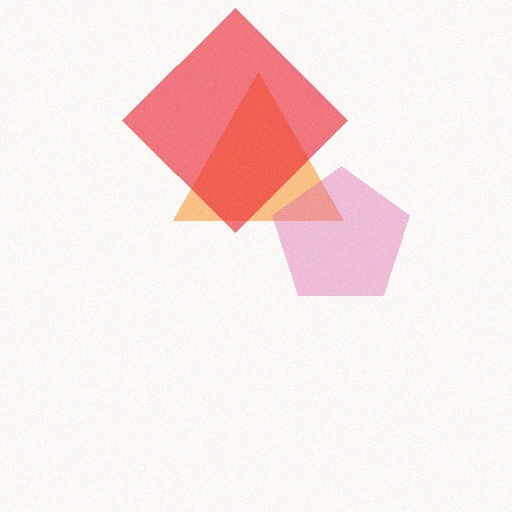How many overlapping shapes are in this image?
There are 3 overlapping shapes in the image.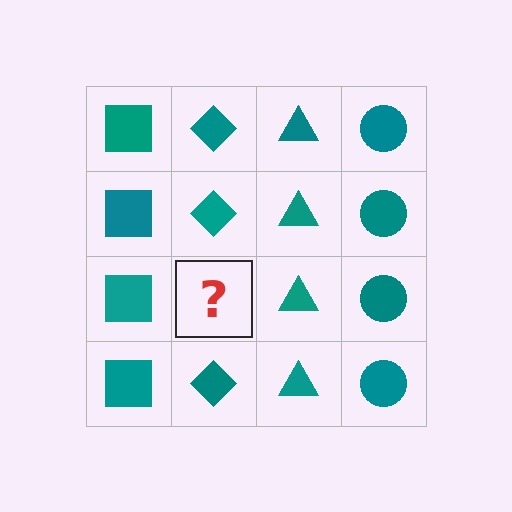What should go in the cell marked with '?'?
The missing cell should contain a teal diamond.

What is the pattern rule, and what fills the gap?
The rule is that each column has a consistent shape. The gap should be filled with a teal diamond.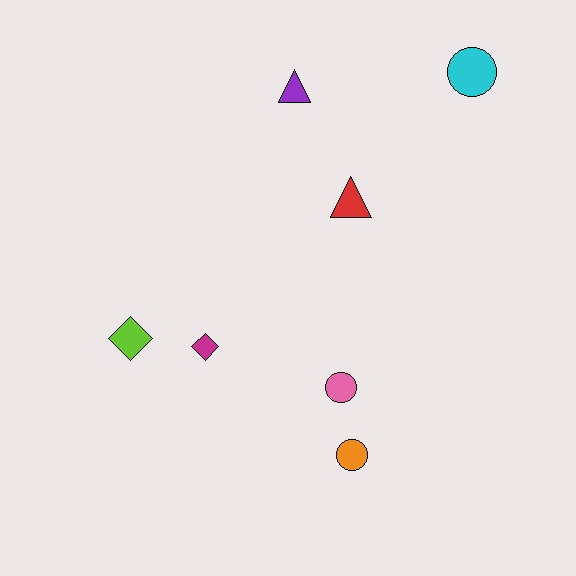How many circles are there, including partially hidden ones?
There are 3 circles.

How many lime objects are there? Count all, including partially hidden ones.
There is 1 lime object.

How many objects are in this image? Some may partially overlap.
There are 7 objects.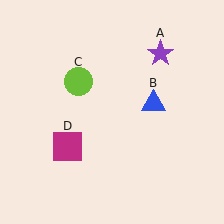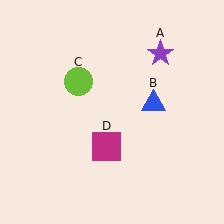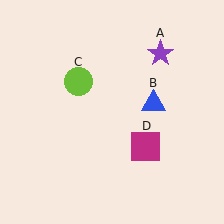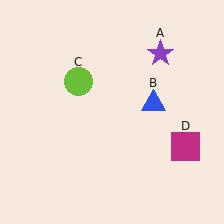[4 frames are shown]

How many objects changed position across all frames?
1 object changed position: magenta square (object D).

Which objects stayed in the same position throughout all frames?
Purple star (object A) and blue triangle (object B) and lime circle (object C) remained stationary.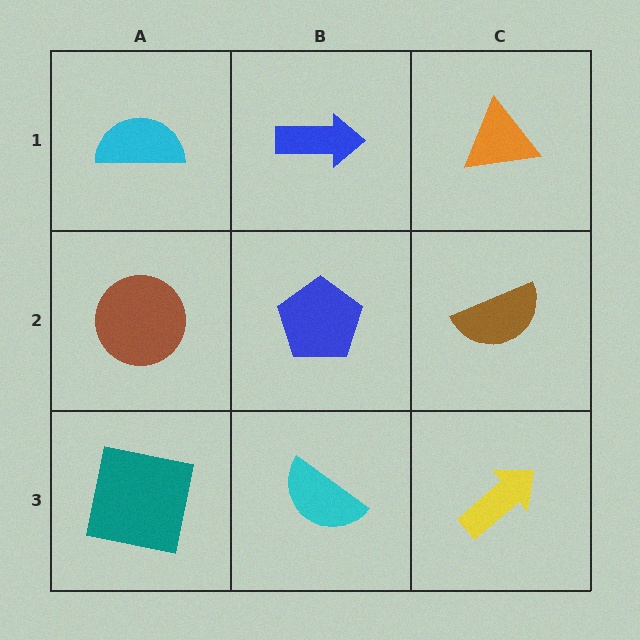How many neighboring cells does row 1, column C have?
2.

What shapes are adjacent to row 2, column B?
A blue arrow (row 1, column B), a cyan semicircle (row 3, column B), a brown circle (row 2, column A), a brown semicircle (row 2, column C).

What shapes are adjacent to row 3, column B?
A blue pentagon (row 2, column B), a teal square (row 3, column A), a yellow arrow (row 3, column C).